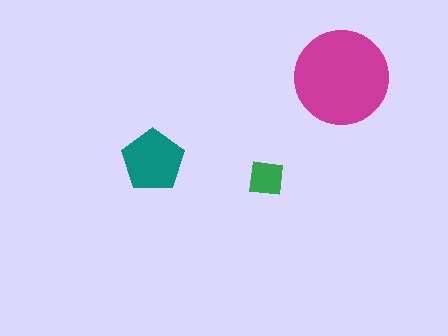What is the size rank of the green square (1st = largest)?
3rd.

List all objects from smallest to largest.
The green square, the teal pentagon, the magenta circle.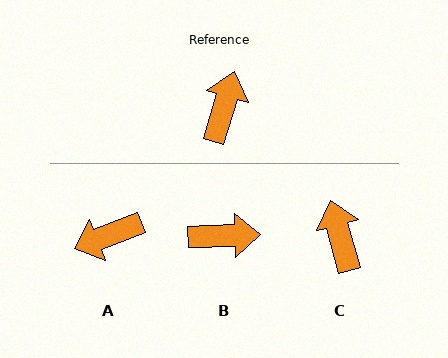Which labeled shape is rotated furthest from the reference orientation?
A, about 128 degrees away.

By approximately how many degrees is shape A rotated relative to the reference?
Approximately 128 degrees counter-clockwise.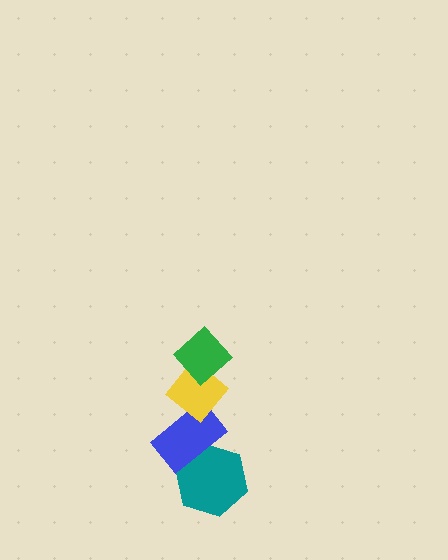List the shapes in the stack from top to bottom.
From top to bottom: the green diamond, the yellow diamond, the blue rectangle, the teal hexagon.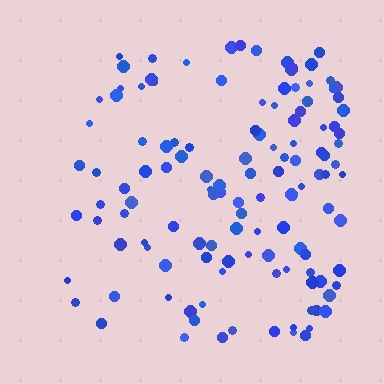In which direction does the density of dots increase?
From left to right, with the right side densest.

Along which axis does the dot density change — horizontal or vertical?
Horizontal.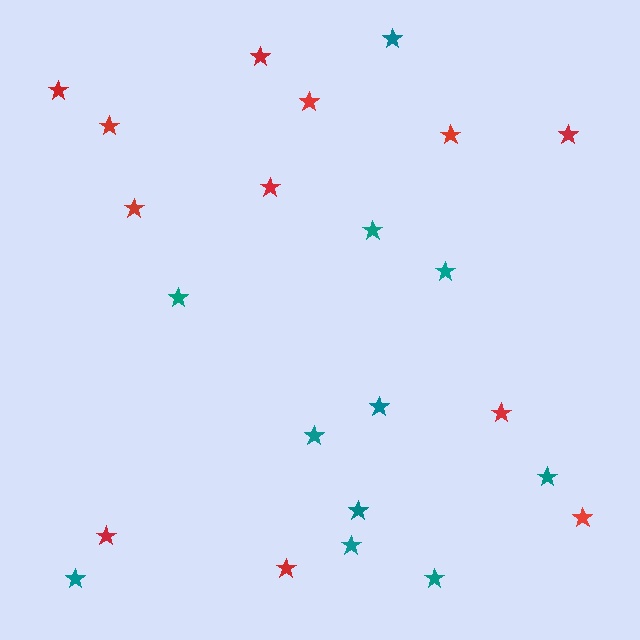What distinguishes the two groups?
There are 2 groups: one group of red stars (12) and one group of teal stars (11).